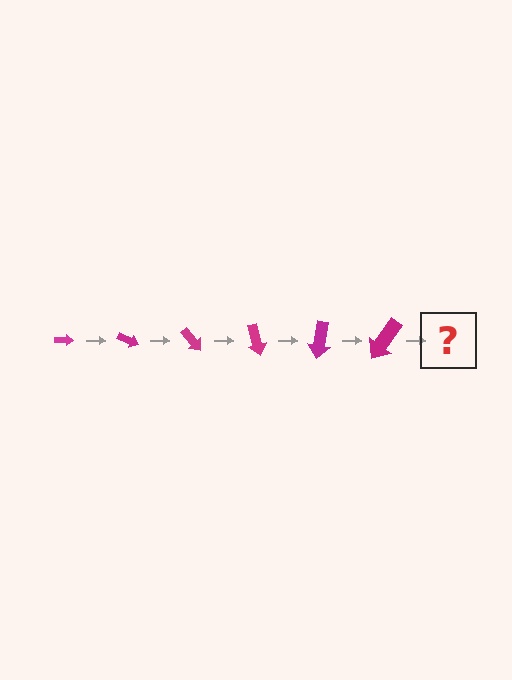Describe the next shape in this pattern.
It should be an arrow, larger than the previous one and rotated 150 degrees from the start.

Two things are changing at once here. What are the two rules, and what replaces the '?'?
The two rules are that the arrow grows larger each step and it rotates 25 degrees each step. The '?' should be an arrow, larger than the previous one and rotated 150 degrees from the start.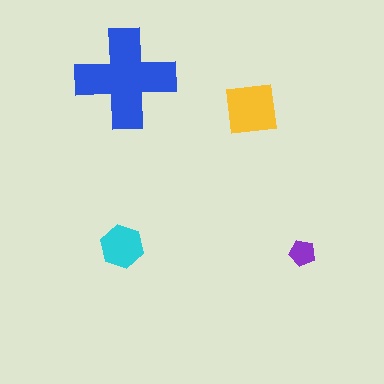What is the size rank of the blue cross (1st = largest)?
1st.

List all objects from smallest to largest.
The purple pentagon, the cyan hexagon, the yellow square, the blue cross.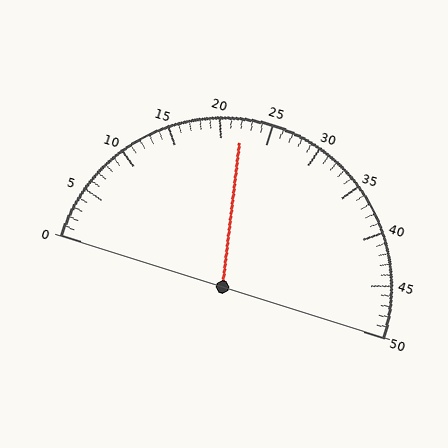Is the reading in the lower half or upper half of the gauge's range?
The reading is in the lower half of the range (0 to 50).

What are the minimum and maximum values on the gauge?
The gauge ranges from 0 to 50.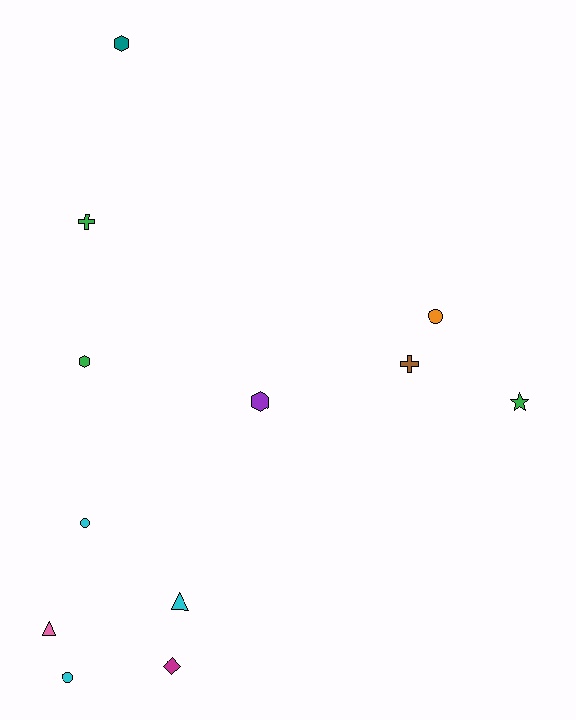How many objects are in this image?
There are 12 objects.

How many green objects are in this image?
There are 3 green objects.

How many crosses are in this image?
There are 2 crosses.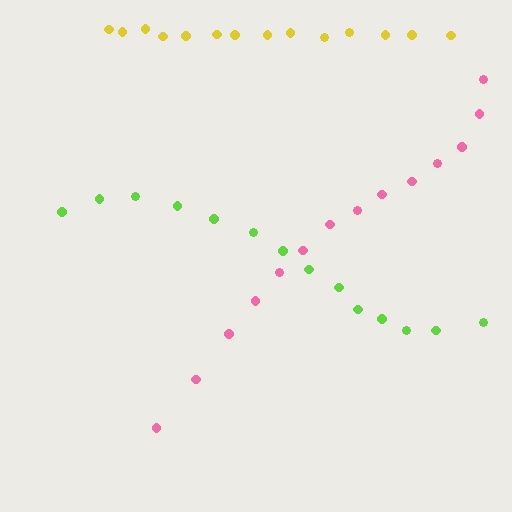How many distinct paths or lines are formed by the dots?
There are 3 distinct paths.